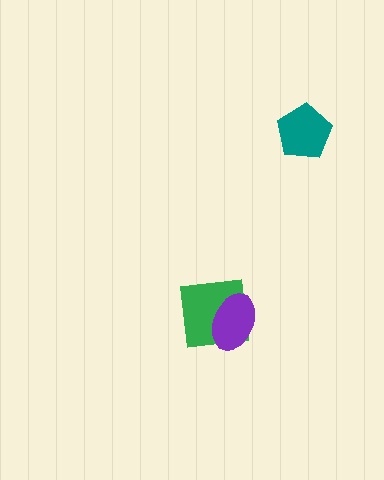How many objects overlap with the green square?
1 object overlaps with the green square.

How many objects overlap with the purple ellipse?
1 object overlaps with the purple ellipse.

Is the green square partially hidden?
Yes, it is partially covered by another shape.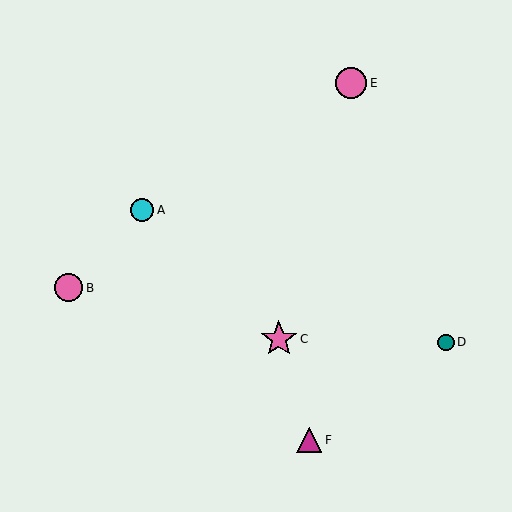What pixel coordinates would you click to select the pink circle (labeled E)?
Click at (351, 83) to select the pink circle E.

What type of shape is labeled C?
Shape C is a pink star.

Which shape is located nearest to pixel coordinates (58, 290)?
The pink circle (labeled B) at (69, 288) is nearest to that location.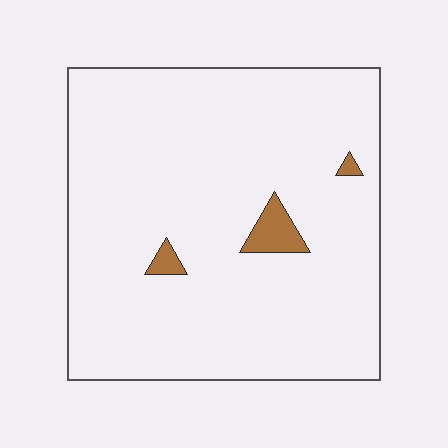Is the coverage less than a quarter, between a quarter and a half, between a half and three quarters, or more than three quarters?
Less than a quarter.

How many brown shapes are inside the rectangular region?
3.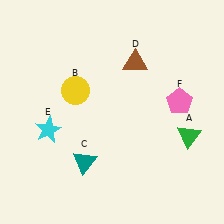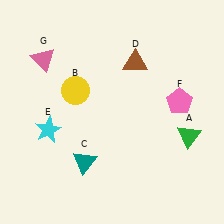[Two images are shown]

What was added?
A pink triangle (G) was added in Image 2.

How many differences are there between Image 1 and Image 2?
There is 1 difference between the two images.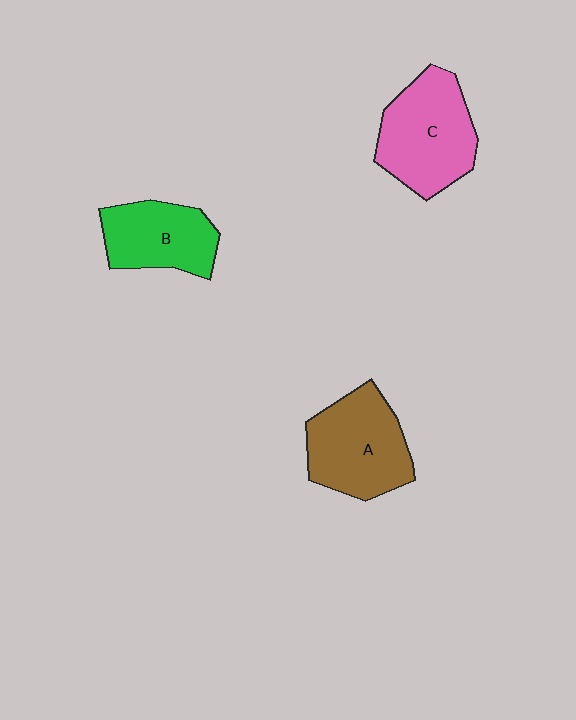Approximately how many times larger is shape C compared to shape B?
Approximately 1.3 times.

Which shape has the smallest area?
Shape B (green).